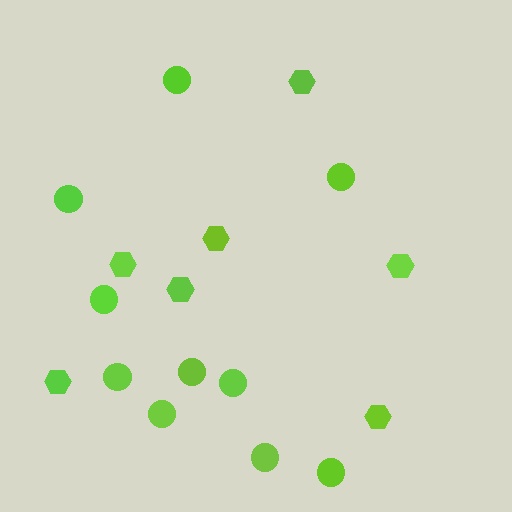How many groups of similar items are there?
There are 2 groups: one group of circles (10) and one group of hexagons (7).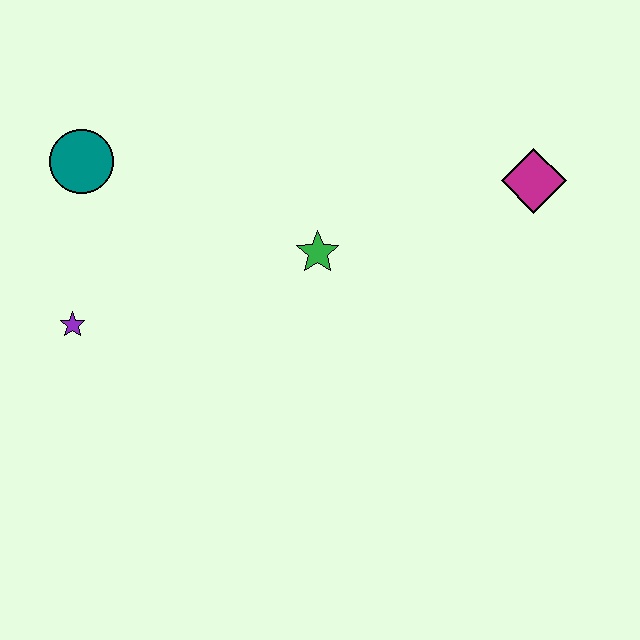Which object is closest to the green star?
The magenta diamond is closest to the green star.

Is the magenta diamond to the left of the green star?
No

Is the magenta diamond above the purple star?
Yes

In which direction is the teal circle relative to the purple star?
The teal circle is above the purple star.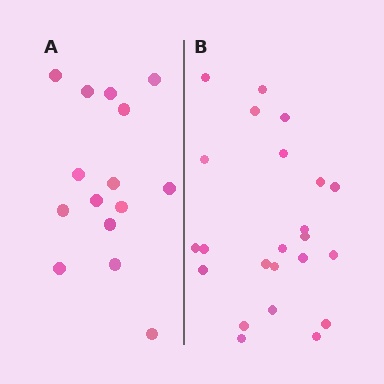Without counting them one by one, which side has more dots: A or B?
Region B (the right region) has more dots.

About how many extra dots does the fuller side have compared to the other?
Region B has roughly 8 or so more dots than region A.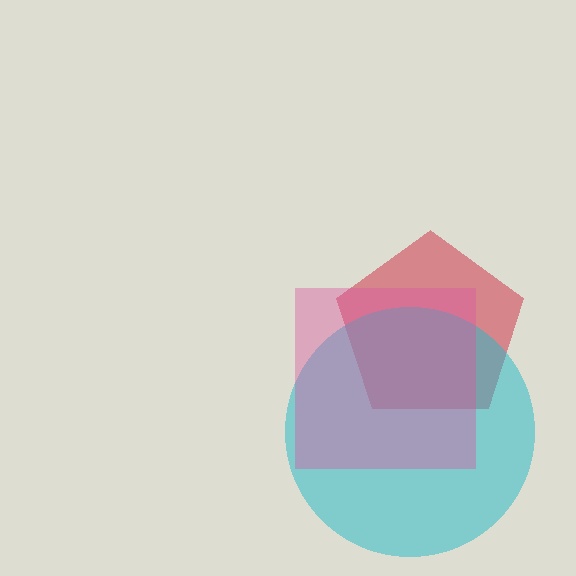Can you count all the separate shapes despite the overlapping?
Yes, there are 3 separate shapes.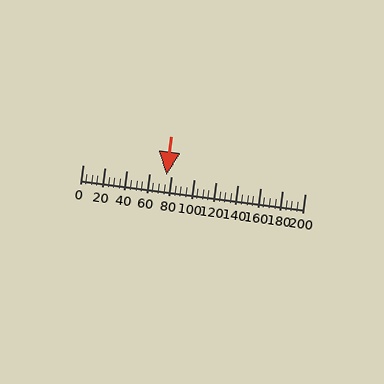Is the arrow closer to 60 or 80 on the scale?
The arrow is closer to 80.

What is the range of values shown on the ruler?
The ruler shows values from 0 to 200.